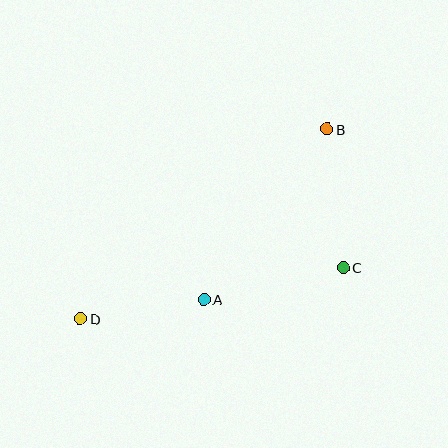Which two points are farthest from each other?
Points B and D are farthest from each other.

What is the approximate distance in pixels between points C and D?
The distance between C and D is approximately 268 pixels.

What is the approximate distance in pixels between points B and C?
The distance between B and C is approximately 140 pixels.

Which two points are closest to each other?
Points A and D are closest to each other.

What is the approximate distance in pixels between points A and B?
The distance between A and B is approximately 210 pixels.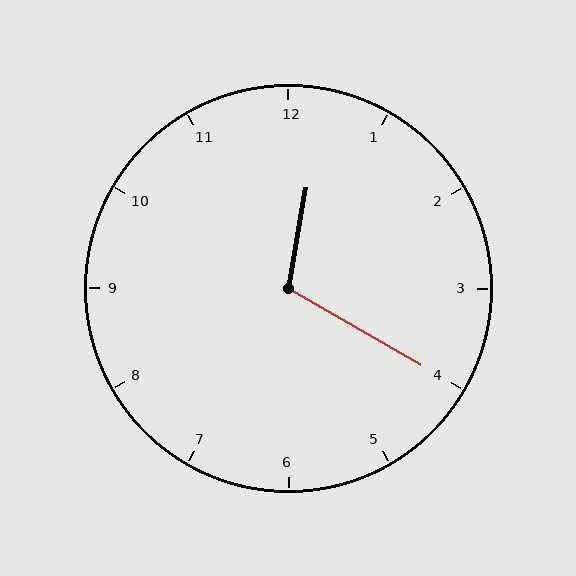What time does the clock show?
12:20.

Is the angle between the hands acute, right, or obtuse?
It is obtuse.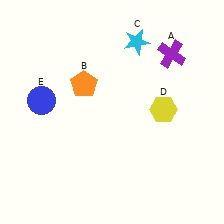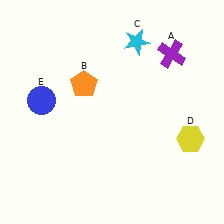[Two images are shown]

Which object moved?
The yellow hexagon (D) moved down.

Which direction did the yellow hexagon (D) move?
The yellow hexagon (D) moved down.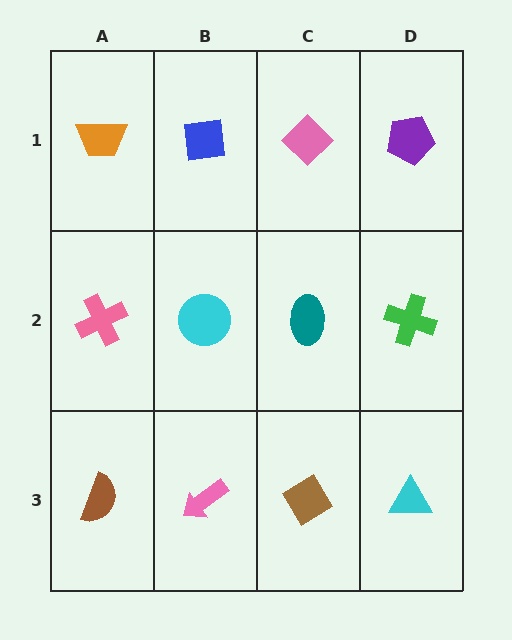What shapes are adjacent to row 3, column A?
A pink cross (row 2, column A), a pink arrow (row 3, column B).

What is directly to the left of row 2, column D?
A teal ellipse.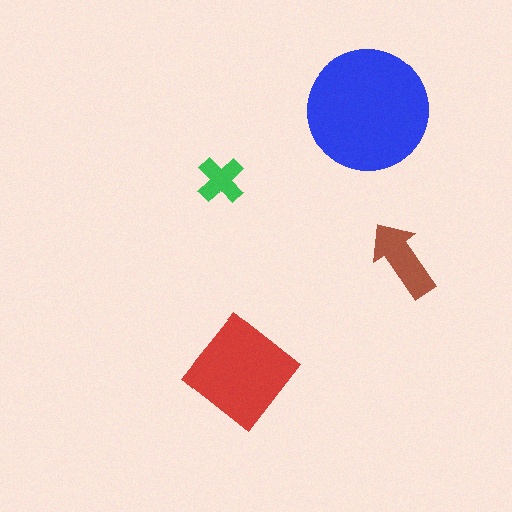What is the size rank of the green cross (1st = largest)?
4th.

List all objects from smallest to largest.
The green cross, the brown arrow, the red diamond, the blue circle.